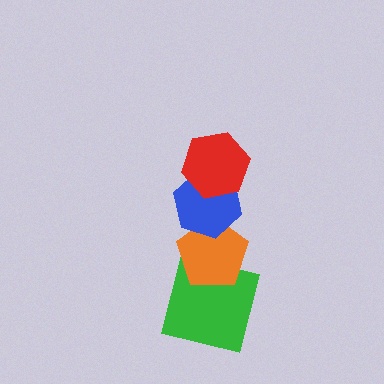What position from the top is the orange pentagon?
The orange pentagon is 3rd from the top.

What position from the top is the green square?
The green square is 4th from the top.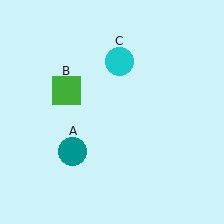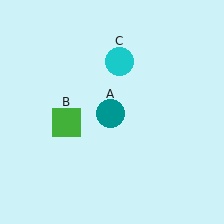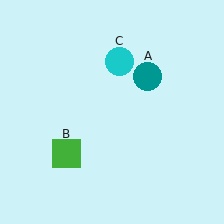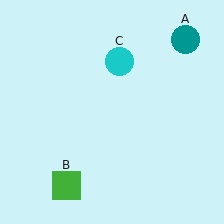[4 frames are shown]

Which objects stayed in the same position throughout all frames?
Cyan circle (object C) remained stationary.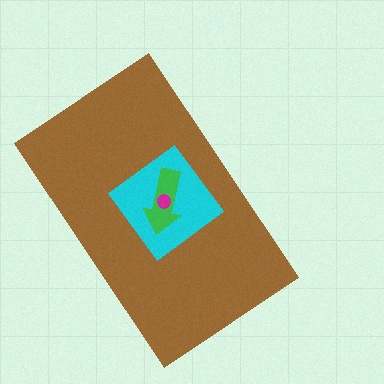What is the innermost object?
The magenta circle.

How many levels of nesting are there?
4.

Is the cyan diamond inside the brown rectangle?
Yes.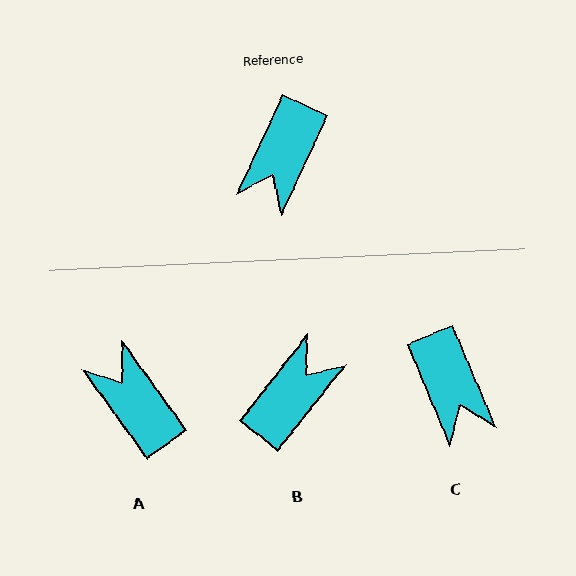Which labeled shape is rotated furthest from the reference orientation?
B, about 167 degrees away.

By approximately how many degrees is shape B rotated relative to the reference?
Approximately 167 degrees counter-clockwise.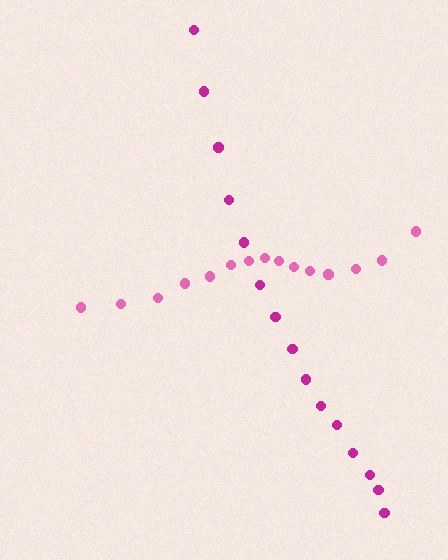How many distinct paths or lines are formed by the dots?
There are 2 distinct paths.